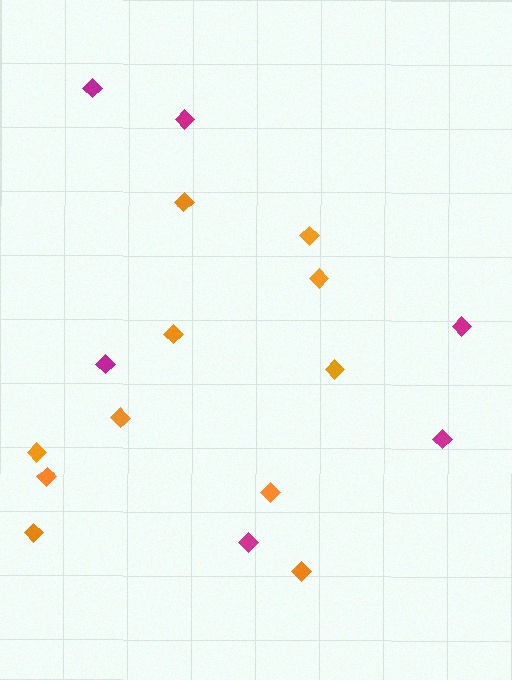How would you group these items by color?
There are 2 groups: one group of orange diamonds (11) and one group of magenta diamonds (6).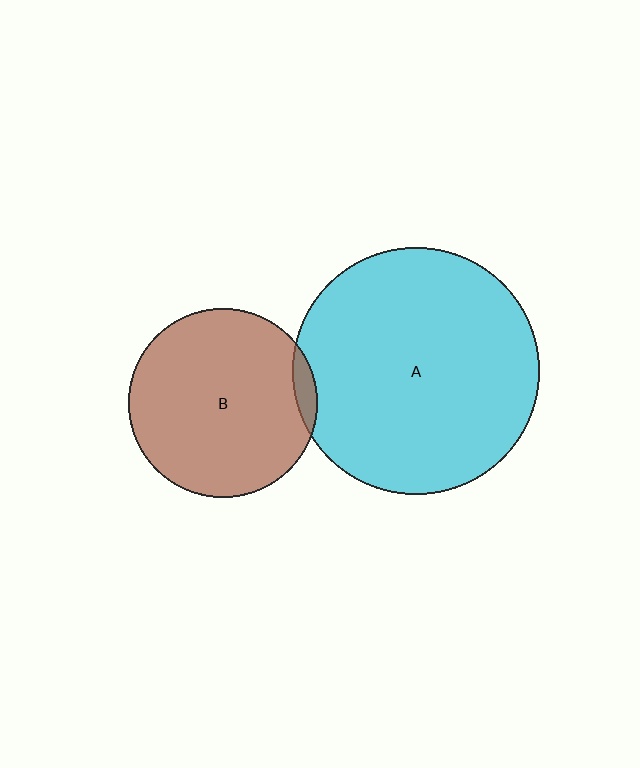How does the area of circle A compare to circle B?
Approximately 1.7 times.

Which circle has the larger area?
Circle A (cyan).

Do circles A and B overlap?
Yes.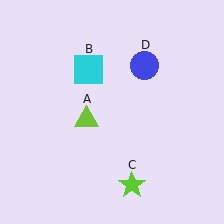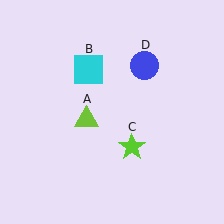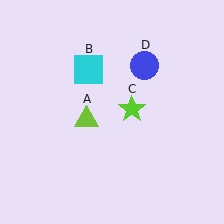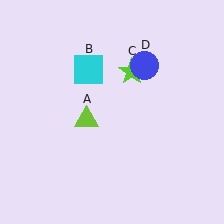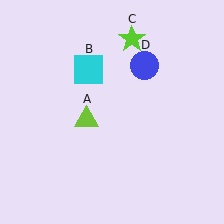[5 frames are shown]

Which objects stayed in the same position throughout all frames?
Lime triangle (object A) and cyan square (object B) and blue circle (object D) remained stationary.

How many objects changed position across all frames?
1 object changed position: lime star (object C).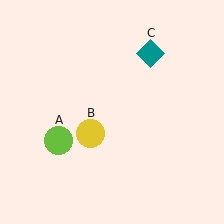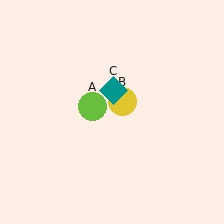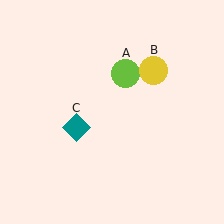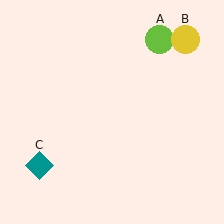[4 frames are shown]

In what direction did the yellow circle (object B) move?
The yellow circle (object B) moved up and to the right.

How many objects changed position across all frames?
3 objects changed position: lime circle (object A), yellow circle (object B), teal diamond (object C).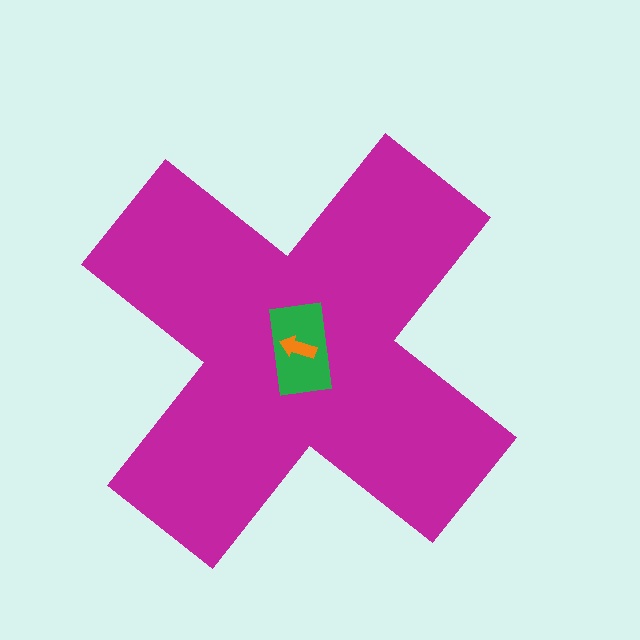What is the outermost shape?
The magenta cross.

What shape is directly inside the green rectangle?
The orange arrow.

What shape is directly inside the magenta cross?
The green rectangle.